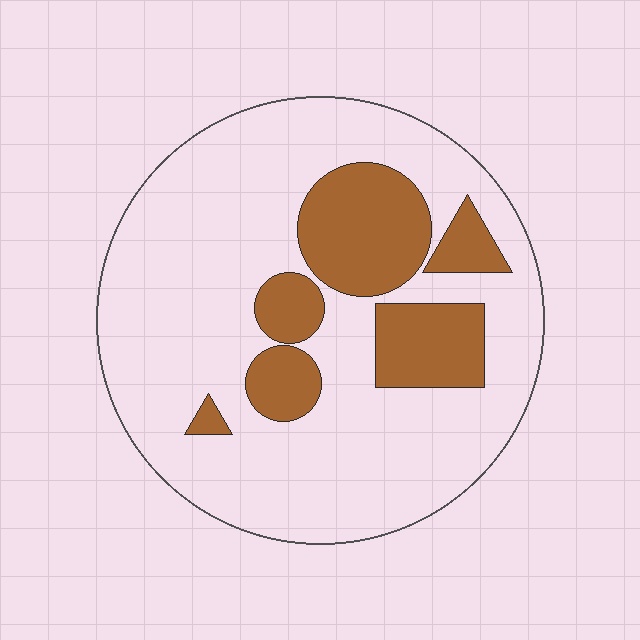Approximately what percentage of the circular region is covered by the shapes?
Approximately 25%.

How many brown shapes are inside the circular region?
6.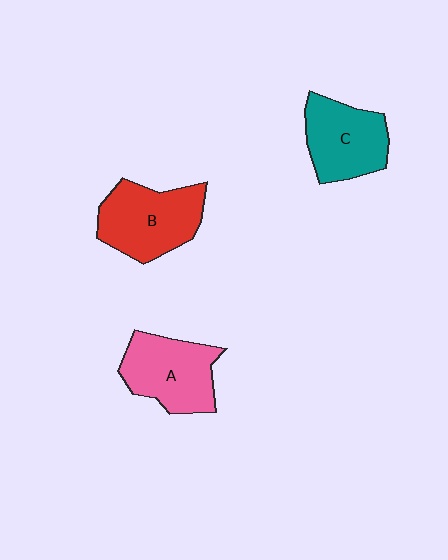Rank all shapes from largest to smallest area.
From largest to smallest: B (red), A (pink), C (teal).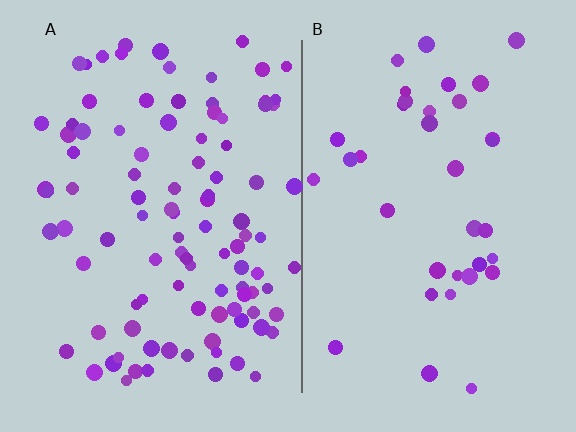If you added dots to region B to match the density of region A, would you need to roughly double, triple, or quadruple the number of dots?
Approximately triple.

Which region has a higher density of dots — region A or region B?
A (the left).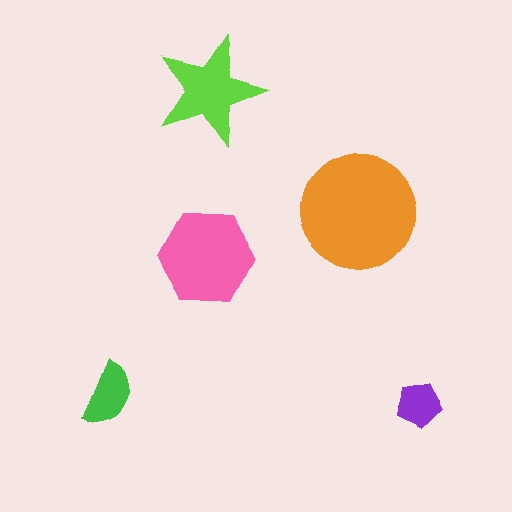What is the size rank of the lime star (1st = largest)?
3rd.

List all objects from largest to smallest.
The orange circle, the pink hexagon, the lime star, the green semicircle, the purple pentagon.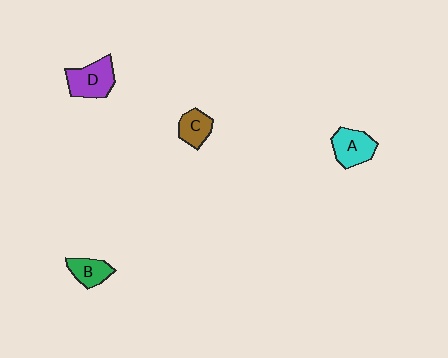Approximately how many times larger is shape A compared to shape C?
Approximately 1.4 times.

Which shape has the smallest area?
Shape C (brown).